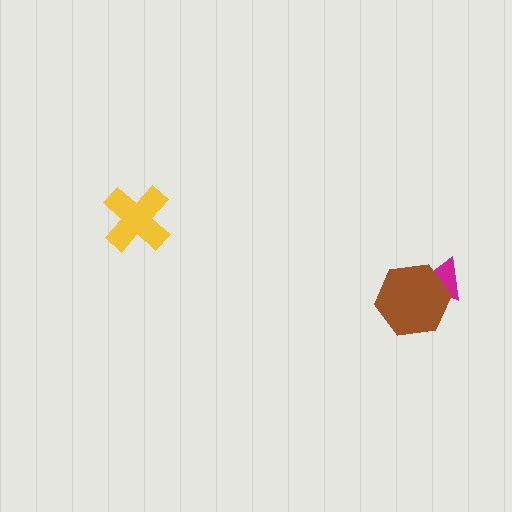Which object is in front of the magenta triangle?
The brown hexagon is in front of the magenta triangle.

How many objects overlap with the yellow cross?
0 objects overlap with the yellow cross.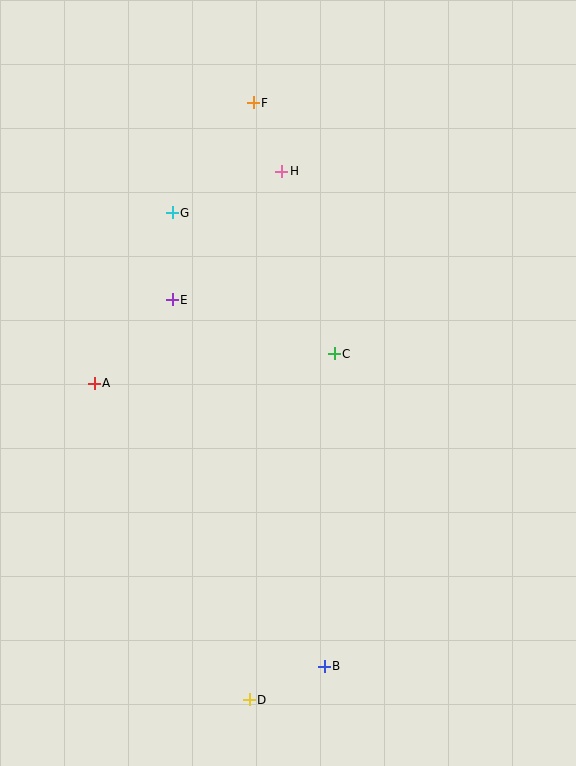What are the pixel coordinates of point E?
Point E is at (172, 300).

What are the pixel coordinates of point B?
Point B is at (324, 666).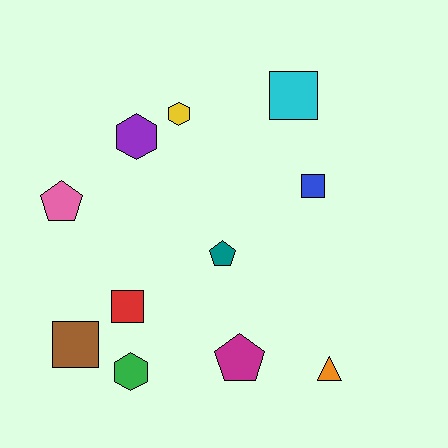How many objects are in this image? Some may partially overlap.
There are 11 objects.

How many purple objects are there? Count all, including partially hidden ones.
There is 1 purple object.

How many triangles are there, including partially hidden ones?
There is 1 triangle.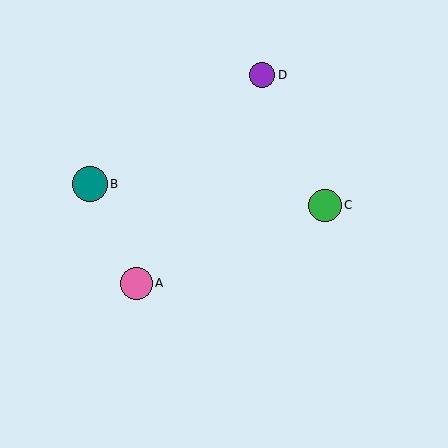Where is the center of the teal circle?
The center of the teal circle is at (90, 184).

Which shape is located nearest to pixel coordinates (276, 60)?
The purple circle (labeled D) at (262, 75) is nearest to that location.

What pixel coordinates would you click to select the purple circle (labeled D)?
Click at (262, 75) to select the purple circle D.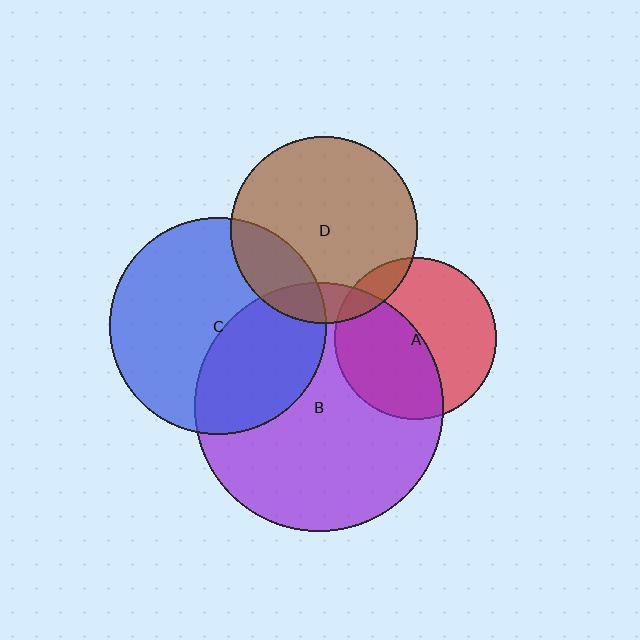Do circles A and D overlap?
Yes.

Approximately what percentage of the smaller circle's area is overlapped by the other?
Approximately 10%.